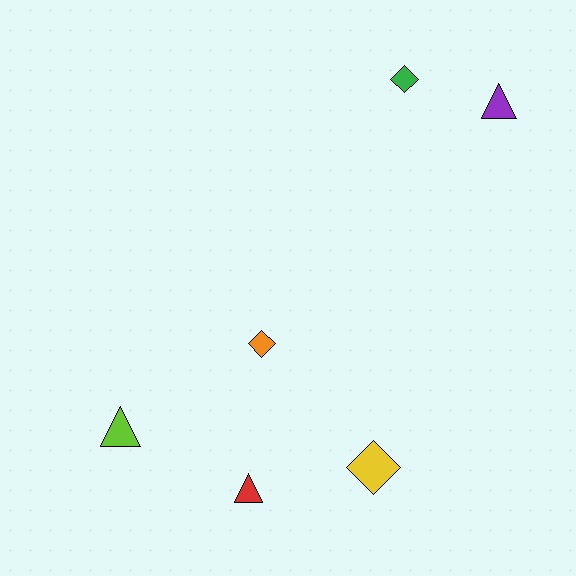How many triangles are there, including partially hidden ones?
There are 3 triangles.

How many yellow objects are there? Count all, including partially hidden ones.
There is 1 yellow object.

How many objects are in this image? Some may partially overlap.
There are 6 objects.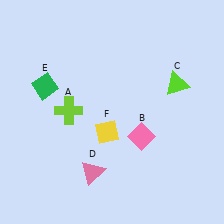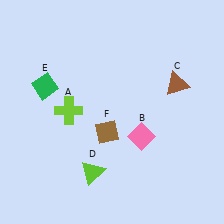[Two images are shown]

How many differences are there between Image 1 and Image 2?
There are 3 differences between the two images.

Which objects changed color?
C changed from lime to brown. D changed from pink to lime. F changed from yellow to brown.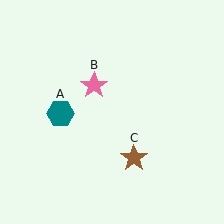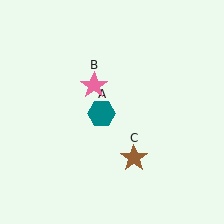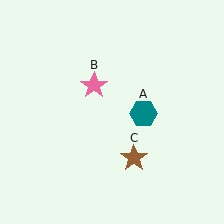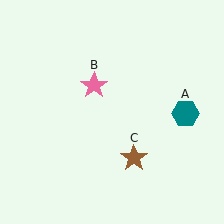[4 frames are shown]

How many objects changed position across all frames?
1 object changed position: teal hexagon (object A).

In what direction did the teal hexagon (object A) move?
The teal hexagon (object A) moved right.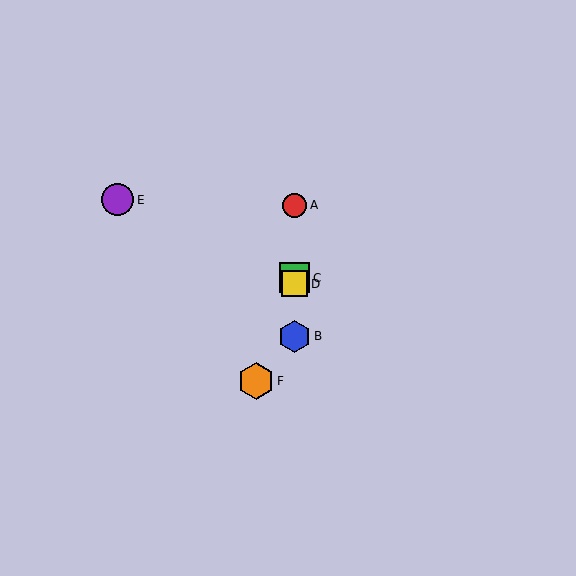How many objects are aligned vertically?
4 objects (A, B, C, D) are aligned vertically.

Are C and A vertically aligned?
Yes, both are at x≈295.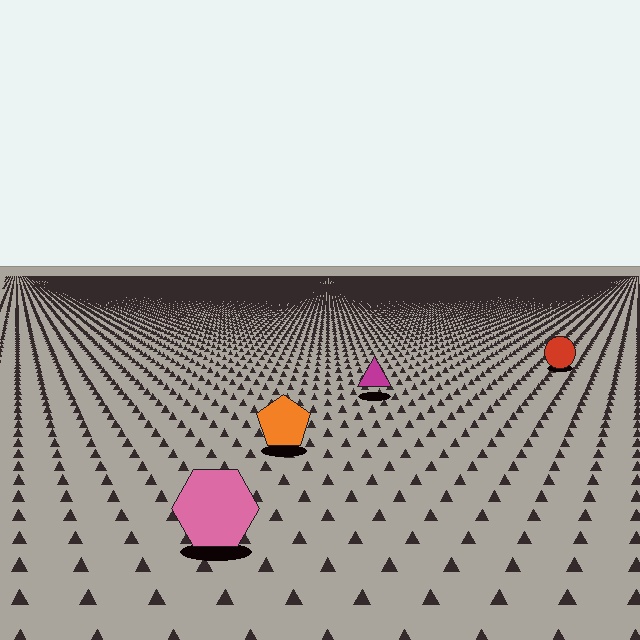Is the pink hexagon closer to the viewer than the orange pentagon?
Yes. The pink hexagon is closer — you can tell from the texture gradient: the ground texture is coarser near it.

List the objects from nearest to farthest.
From nearest to farthest: the pink hexagon, the orange pentagon, the magenta triangle, the red circle.